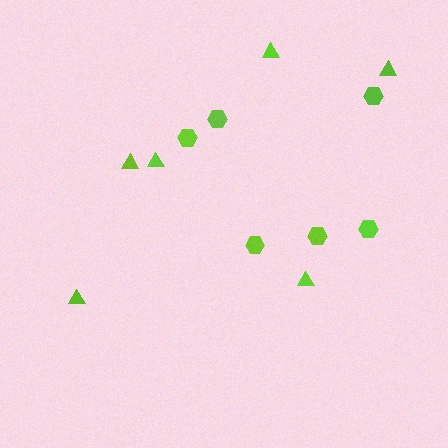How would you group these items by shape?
There are 2 groups: one group of hexagons (6) and one group of triangles (6).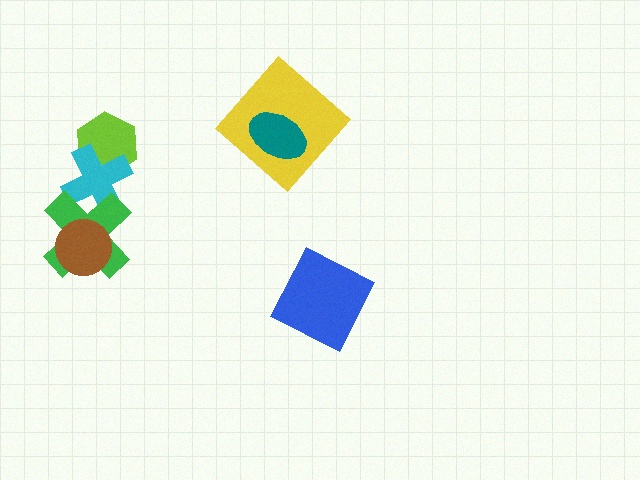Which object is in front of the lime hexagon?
The cyan cross is in front of the lime hexagon.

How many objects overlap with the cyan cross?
2 objects overlap with the cyan cross.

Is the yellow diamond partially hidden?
Yes, it is partially covered by another shape.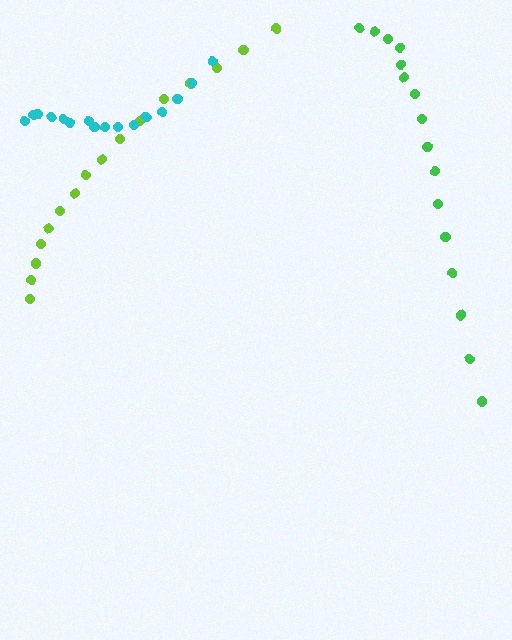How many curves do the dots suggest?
There are 3 distinct paths.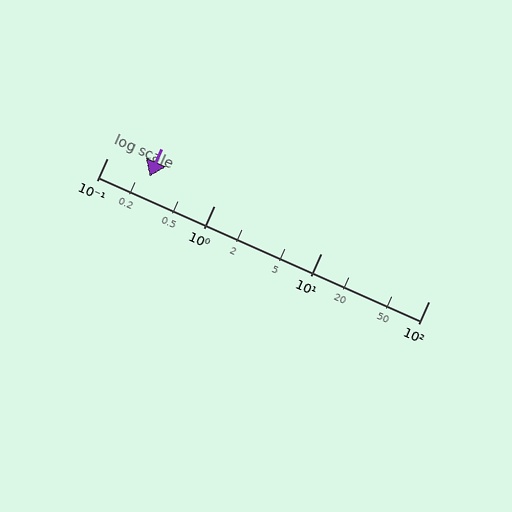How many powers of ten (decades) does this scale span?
The scale spans 3 decades, from 0.1 to 100.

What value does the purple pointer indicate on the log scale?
The pointer indicates approximately 0.25.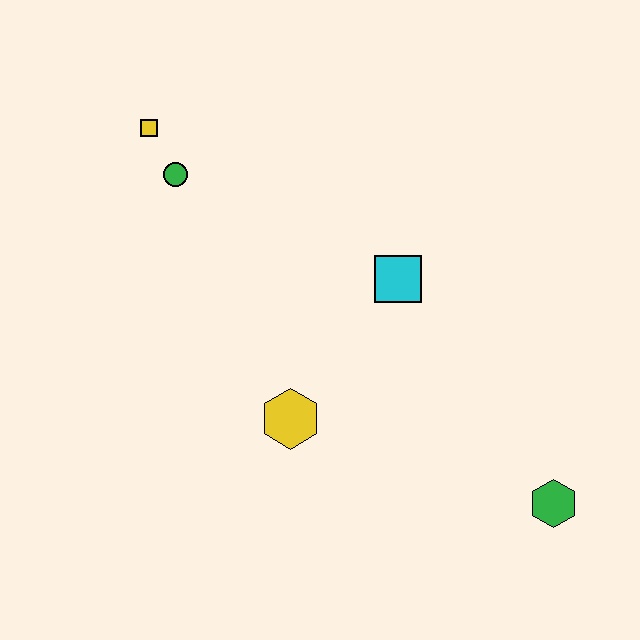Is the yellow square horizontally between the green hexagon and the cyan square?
No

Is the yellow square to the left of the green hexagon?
Yes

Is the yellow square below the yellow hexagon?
No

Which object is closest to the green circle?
The yellow square is closest to the green circle.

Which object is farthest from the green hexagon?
The yellow square is farthest from the green hexagon.